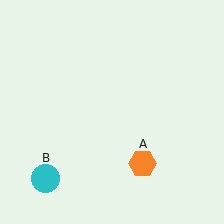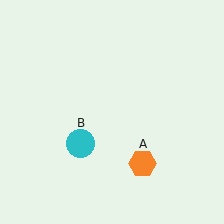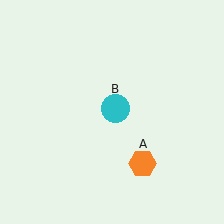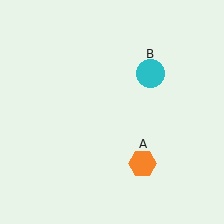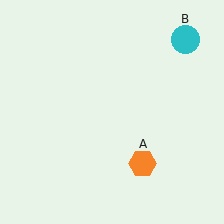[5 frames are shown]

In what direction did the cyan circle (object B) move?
The cyan circle (object B) moved up and to the right.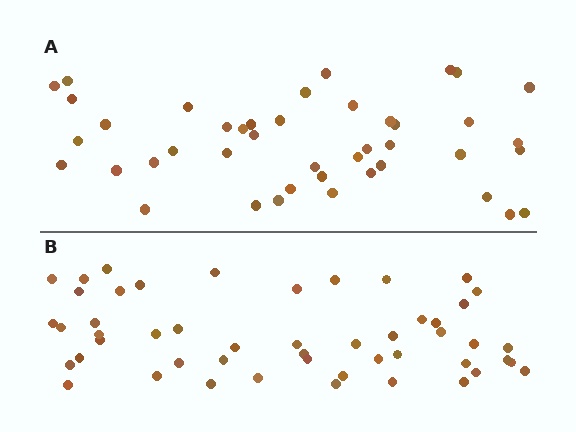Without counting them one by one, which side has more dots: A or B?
Region B (the bottom region) has more dots.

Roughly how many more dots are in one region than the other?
Region B has roughly 8 or so more dots than region A.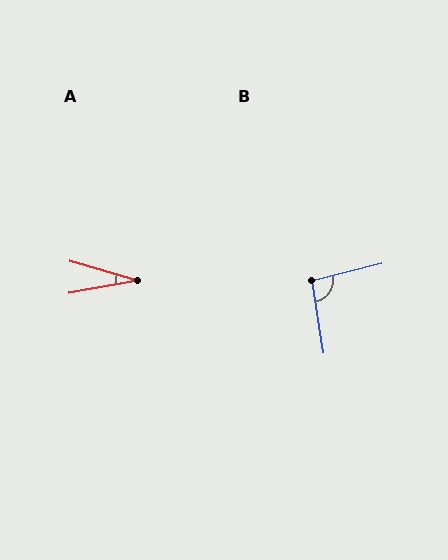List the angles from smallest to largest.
A (27°), B (95°).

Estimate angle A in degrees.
Approximately 27 degrees.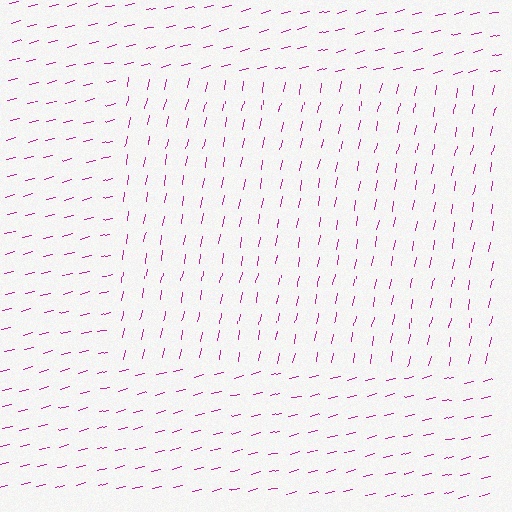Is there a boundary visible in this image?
Yes, there is a texture boundary formed by a change in line orientation.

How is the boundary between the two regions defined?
The boundary is defined purely by a change in line orientation (approximately 66 degrees difference). All lines are the same color and thickness.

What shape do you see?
I see a rectangle.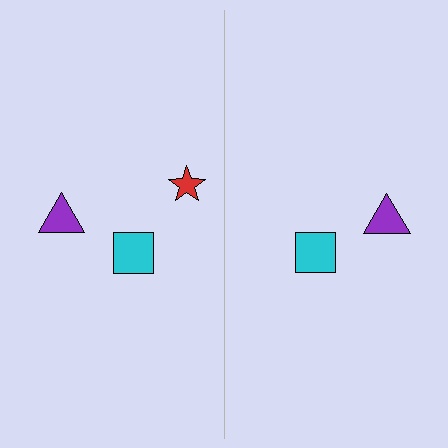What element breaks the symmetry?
A red star is missing from the right side.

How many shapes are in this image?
There are 5 shapes in this image.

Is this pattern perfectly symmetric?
No, the pattern is not perfectly symmetric. A red star is missing from the right side.